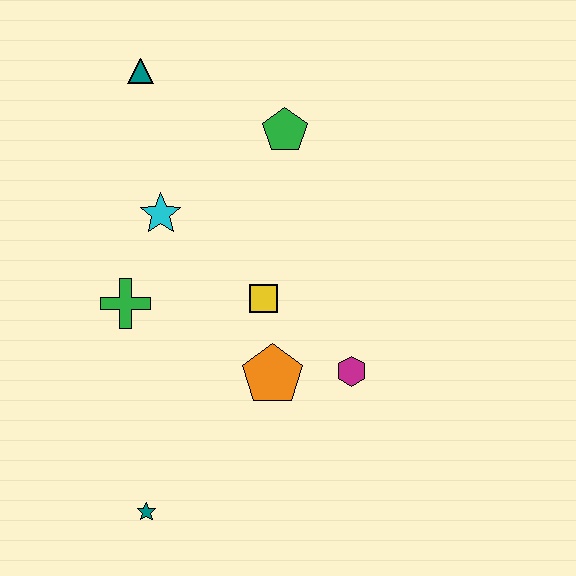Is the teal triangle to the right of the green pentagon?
No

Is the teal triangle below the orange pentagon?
No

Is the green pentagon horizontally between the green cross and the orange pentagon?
No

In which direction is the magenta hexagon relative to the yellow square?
The magenta hexagon is to the right of the yellow square.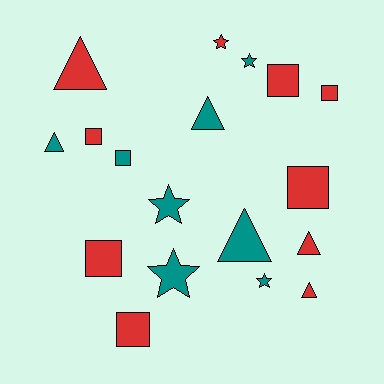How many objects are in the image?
There are 18 objects.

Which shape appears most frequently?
Square, with 7 objects.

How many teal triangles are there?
There are 3 teal triangles.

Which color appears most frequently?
Red, with 10 objects.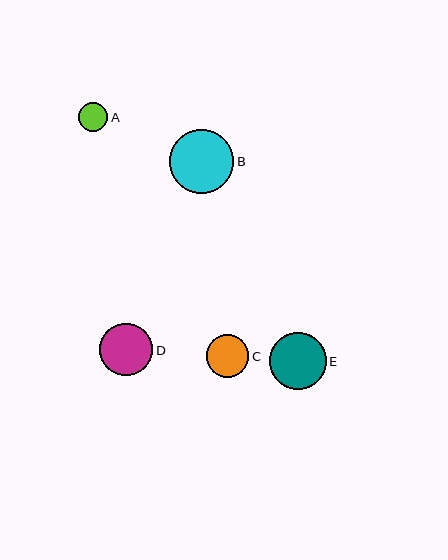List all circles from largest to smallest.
From largest to smallest: B, E, D, C, A.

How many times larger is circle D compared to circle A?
Circle D is approximately 1.8 times the size of circle A.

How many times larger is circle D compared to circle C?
Circle D is approximately 1.2 times the size of circle C.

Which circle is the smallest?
Circle A is the smallest with a size of approximately 29 pixels.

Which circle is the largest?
Circle B is the largest with a size of approximately 64 pixels.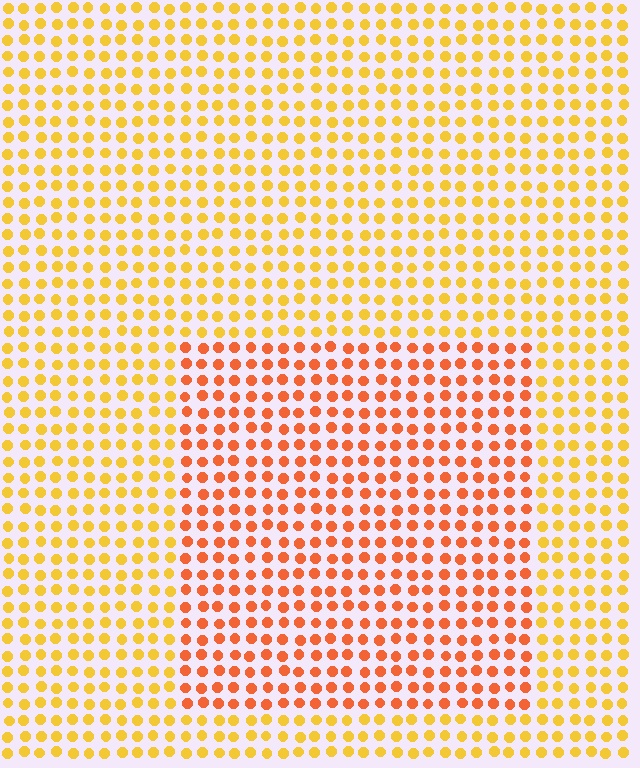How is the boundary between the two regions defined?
The boundary is defined purely by a slight shift in hue (about 32 degrees). Spacing, size, and orientation are identical on both sides.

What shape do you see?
I see a rectangle.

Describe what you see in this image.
The image is filled with small yellow elements in a uniform arrangement. A rectangle-shaped region is visible where the elements are tinted to a slightly different hue, forming a subtle color boundary.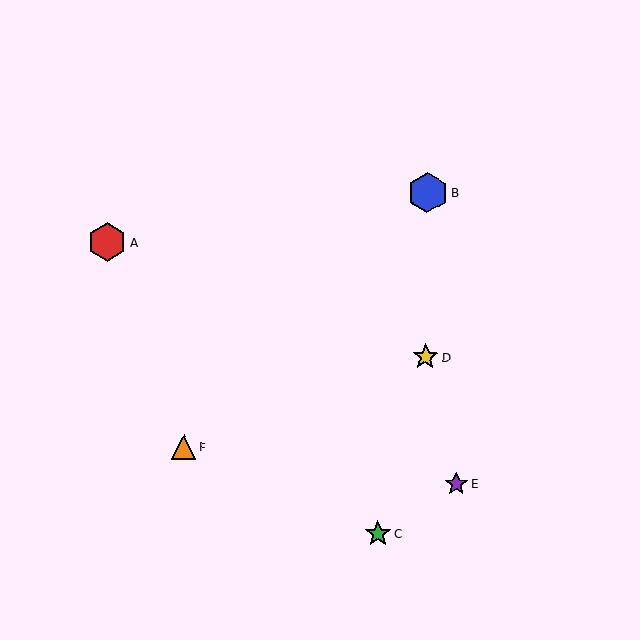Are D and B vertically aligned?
Yes, both are at x≈425.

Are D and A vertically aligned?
No, D is at x≈425 and A is at x≈107.